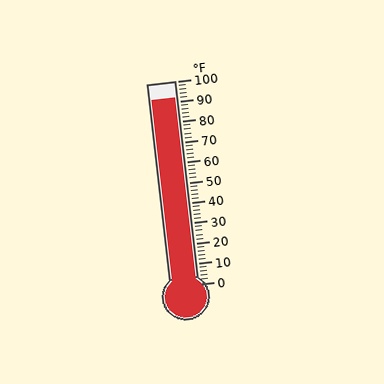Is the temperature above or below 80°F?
The temperature is above 80°F.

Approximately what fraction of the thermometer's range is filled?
The thermometer is filled to approximately 90% of its range.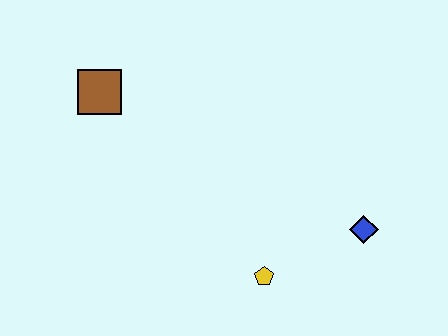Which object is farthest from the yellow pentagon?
The brown square is farthest from the yellow pentagon.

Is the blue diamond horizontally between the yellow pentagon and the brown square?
No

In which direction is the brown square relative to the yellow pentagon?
The brown square is above the yellow pentagon.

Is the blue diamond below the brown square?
Yes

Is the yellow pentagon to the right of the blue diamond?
No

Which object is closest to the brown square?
The yellow pentagon is closest to the brown square.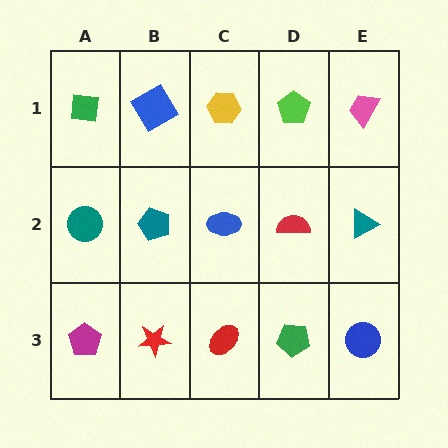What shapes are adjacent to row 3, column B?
A teal pentagon (row 2, column B), a magenta pentagon (row 3, column A), a red ellipse (row 3, column C).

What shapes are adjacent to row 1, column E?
A teal triangle (row 2, column E), a lime pentagon (row 1, column D).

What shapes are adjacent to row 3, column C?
A blue ellipse (row 2, column C), a red star (row 3, column B), a green pentagon (row 3, column D).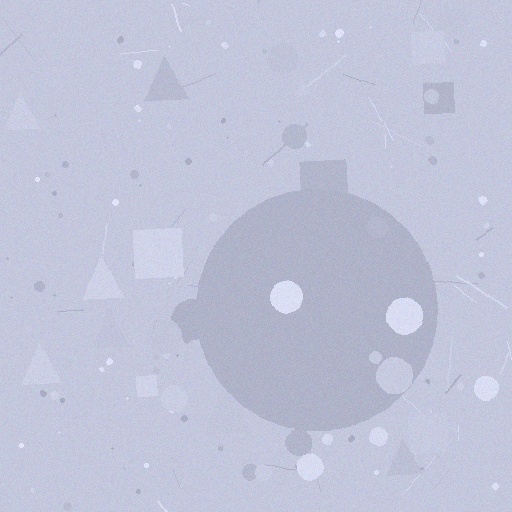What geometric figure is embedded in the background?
A circle is embedded in the background.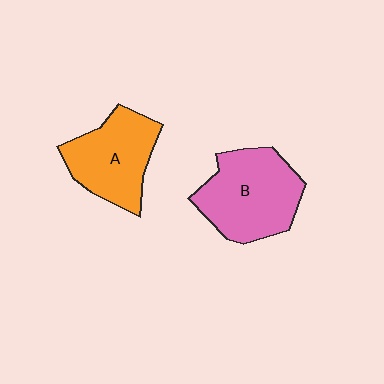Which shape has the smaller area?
Shape A (orange).